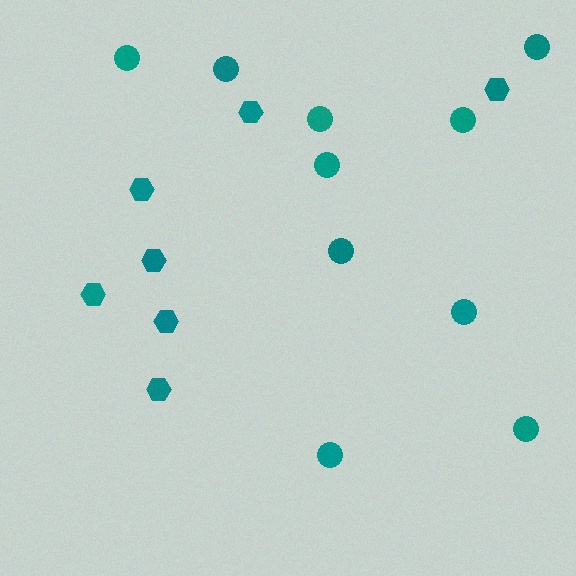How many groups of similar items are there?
There are 2 groups: one group of circles (10) and one group of hexagons (7).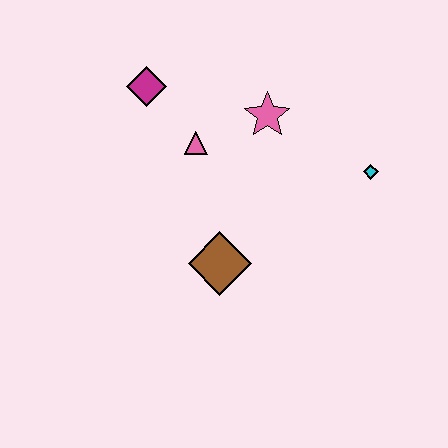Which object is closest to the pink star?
The pink triangle is closest to the pink star.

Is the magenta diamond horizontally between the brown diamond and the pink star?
No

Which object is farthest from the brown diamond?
The magenta diamond is farthest from the brown diamond.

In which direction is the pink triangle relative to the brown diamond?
The pink triangle is above the brown diamond.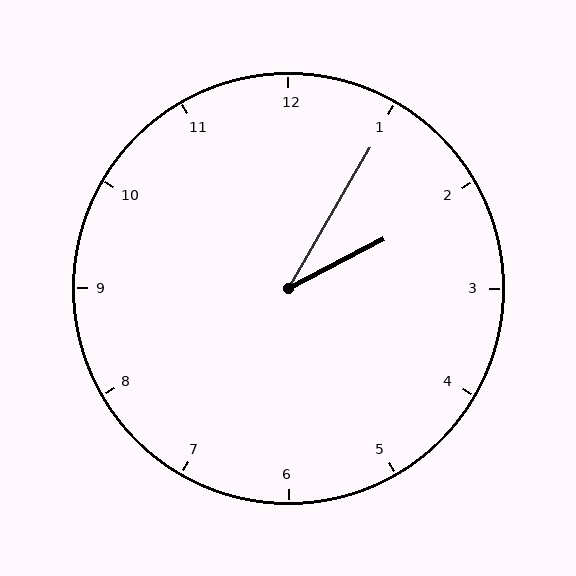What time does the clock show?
2:05.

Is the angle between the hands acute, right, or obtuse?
It is acute.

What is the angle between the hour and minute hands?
Approximately 32 degrees.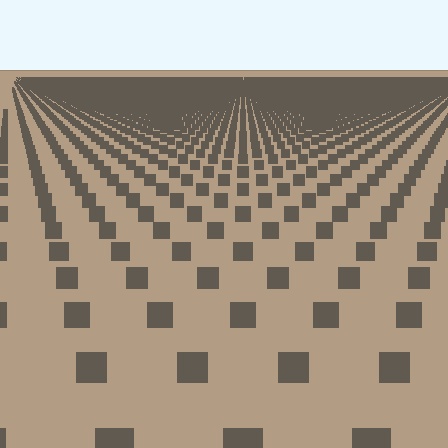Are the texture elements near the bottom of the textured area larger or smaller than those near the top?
Larger. Near the bottom, elements are closer to the viewer and appear at a bigger on-screen size.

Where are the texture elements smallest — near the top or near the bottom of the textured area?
Near the top.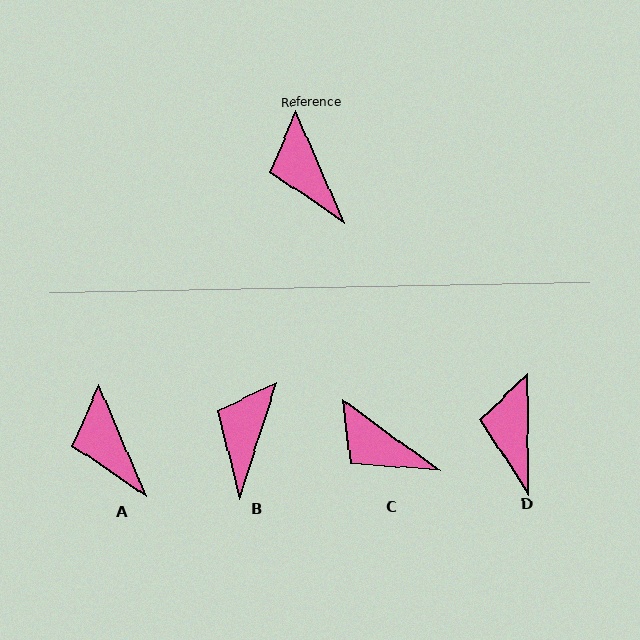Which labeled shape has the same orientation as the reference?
A.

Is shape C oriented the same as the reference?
No, it is off by about 30 degrees.